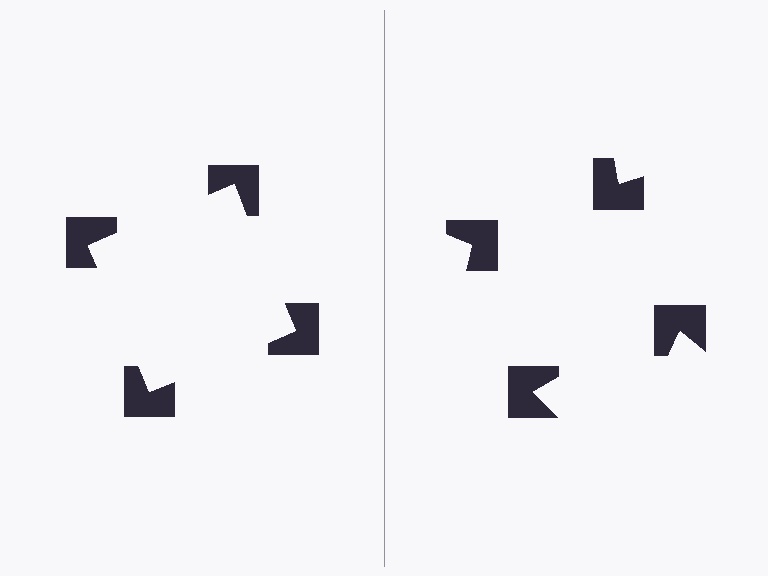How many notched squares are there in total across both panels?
8 — 4 on each side.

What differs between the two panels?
The notched squares are positioned identically on both sides; only the wedge orientations differ. On the left they align to a square; on the right they are misaligned.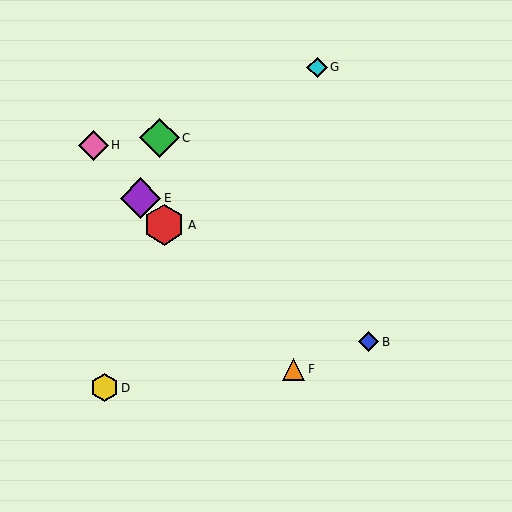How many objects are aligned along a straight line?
4 objects (A, E, F, H) are aligned along a straight line.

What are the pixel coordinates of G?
Object G is at (317, 67).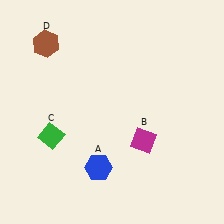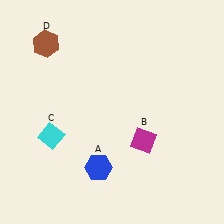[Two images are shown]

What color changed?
The diamond (C) changed from green in Image 1 to cyan in Image 2.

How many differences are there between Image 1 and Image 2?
There is 1 difference between the two images.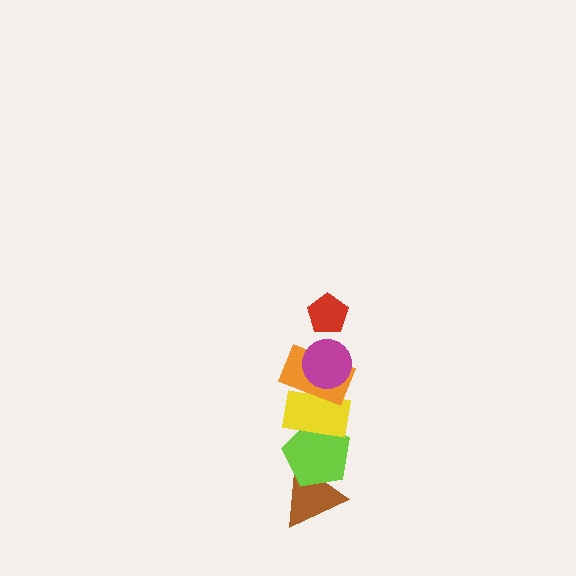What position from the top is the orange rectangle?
The orange rectangle is 3rd from the top.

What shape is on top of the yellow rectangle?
The orange rectangle is on top of the yellow rectangle.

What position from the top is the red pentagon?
The red pentagon is 1st from the top.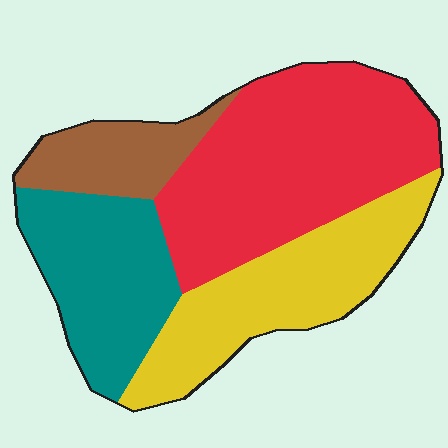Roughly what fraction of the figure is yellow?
Yellow covers 26% of the figure.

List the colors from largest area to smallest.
From largest to smallest: red, yellow, teal, brown.